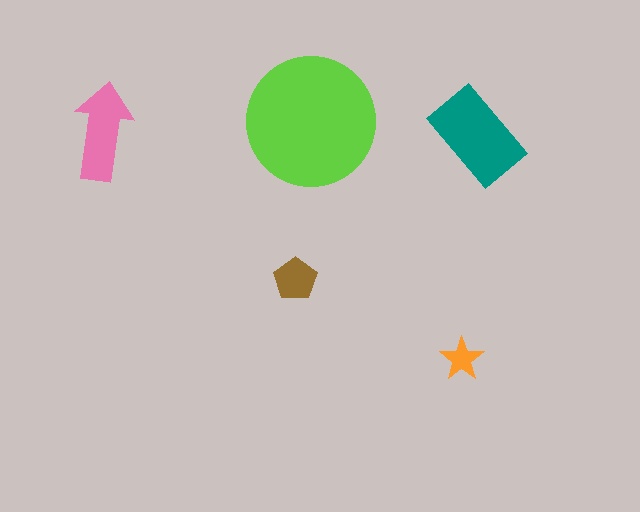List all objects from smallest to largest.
The orange star, the brown pentagon, the pink arrow, the teal rectangle, the lime circle.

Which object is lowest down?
The orange star is bottommost.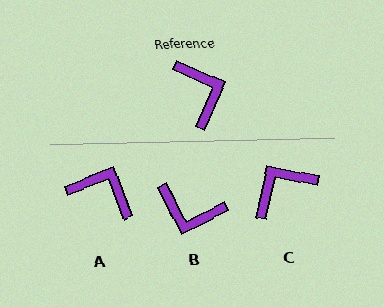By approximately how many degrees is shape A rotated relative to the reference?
Approximately 45 degrees counter-clockwise.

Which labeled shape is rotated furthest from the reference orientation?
B, about 131 degrees away.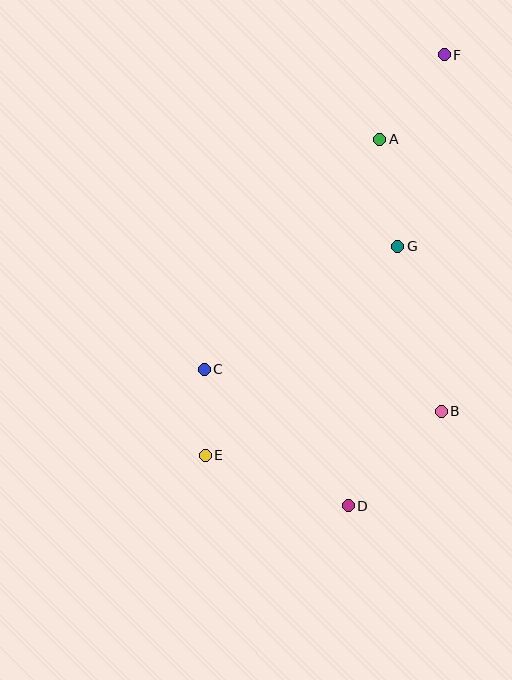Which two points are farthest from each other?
Points E and F are farthest from each other.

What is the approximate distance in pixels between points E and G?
The distance between E and G is approximately 284 pixels.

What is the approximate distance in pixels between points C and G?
The distance between C and G is approximately 229 pixels.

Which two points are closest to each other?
Points C and E are closest to each other.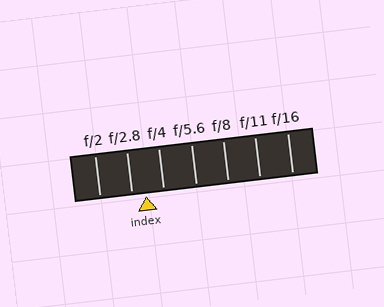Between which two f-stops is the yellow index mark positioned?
The index mark is between f/2.8 and f/4.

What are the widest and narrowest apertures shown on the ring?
The widest aperture shown is f/2 and the narrowest is f/16.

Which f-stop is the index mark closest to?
The index mark is closest to f/2.8.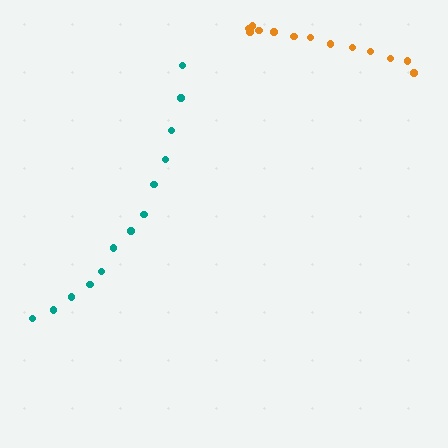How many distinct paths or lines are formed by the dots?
There are 2 distinct paths.